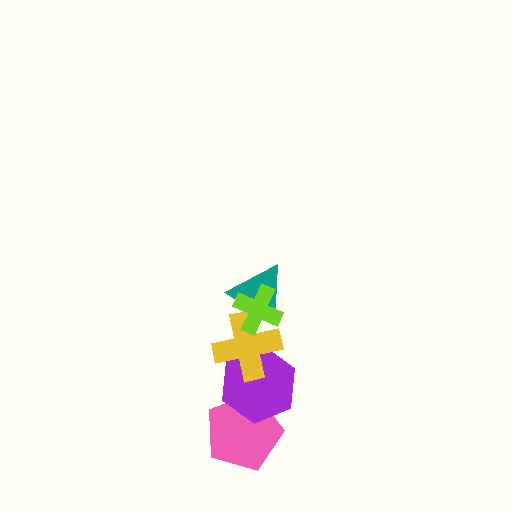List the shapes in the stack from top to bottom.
From top to bottom: the lime cross, the teal triangle, the yellow cross, the purple hexagon, the pink pentagon.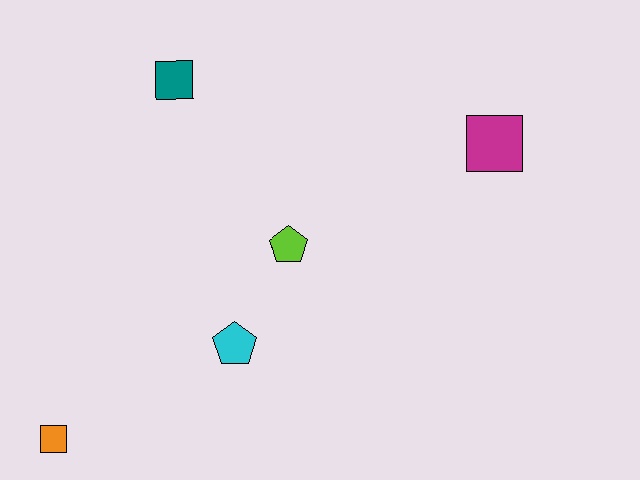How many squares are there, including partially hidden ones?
There are 3 squares.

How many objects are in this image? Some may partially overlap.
There are 5 objects.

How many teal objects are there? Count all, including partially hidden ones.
There is 1 teal object.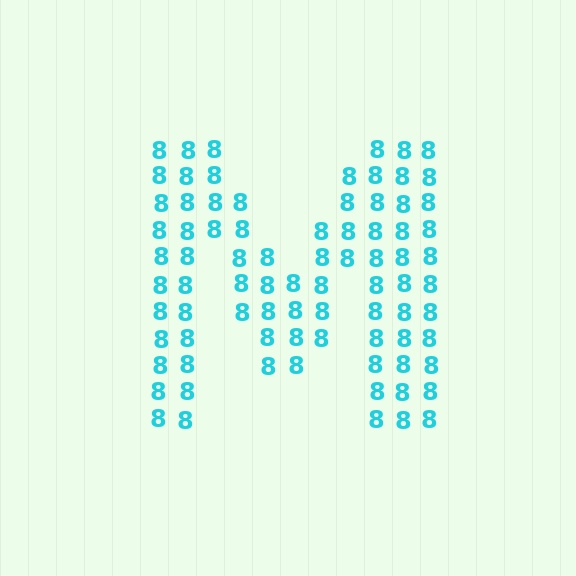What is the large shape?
The large shape is the letter M.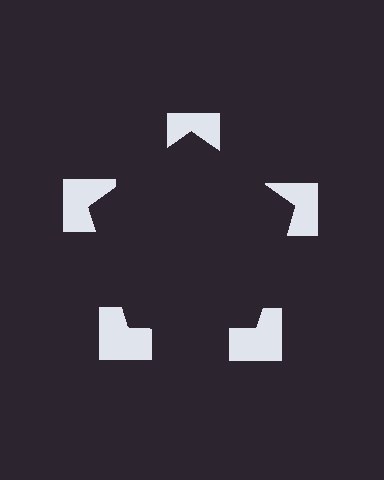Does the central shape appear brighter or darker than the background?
It typically appears slightly darker than the background, even though no actual brightness change is drawn.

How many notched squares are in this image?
There are 5 — one at each vertex of the illusory pentagon.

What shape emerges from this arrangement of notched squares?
An illusory pentagon — its edges are inferred from the aligned wedge cuts in the notched squares, not physically drawn.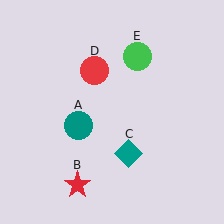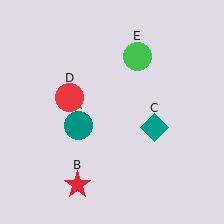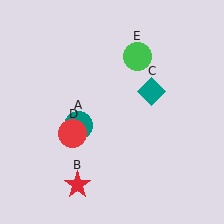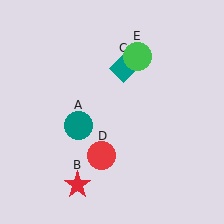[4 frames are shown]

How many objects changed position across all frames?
2 objects changed position: teal diamond (object C), red circle (object D).